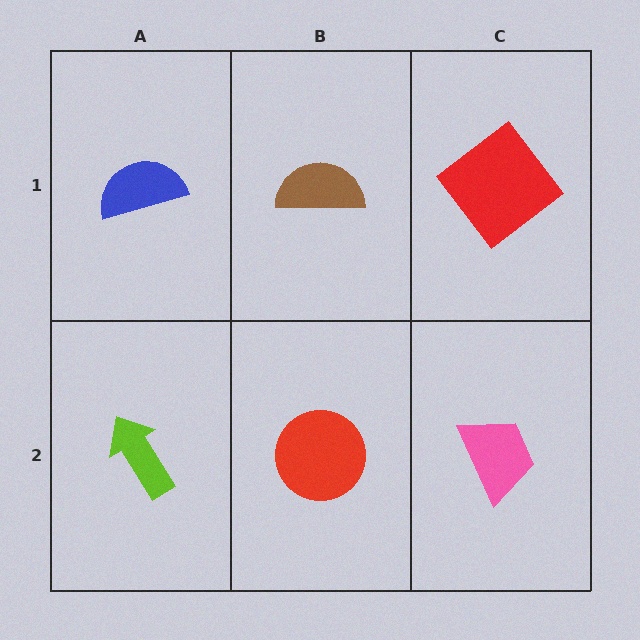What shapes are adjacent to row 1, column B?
A red circle (row 2, column B), a blue semicircle (row 1, column A), a red diamond (row 1, column C).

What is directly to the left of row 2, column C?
A red circle.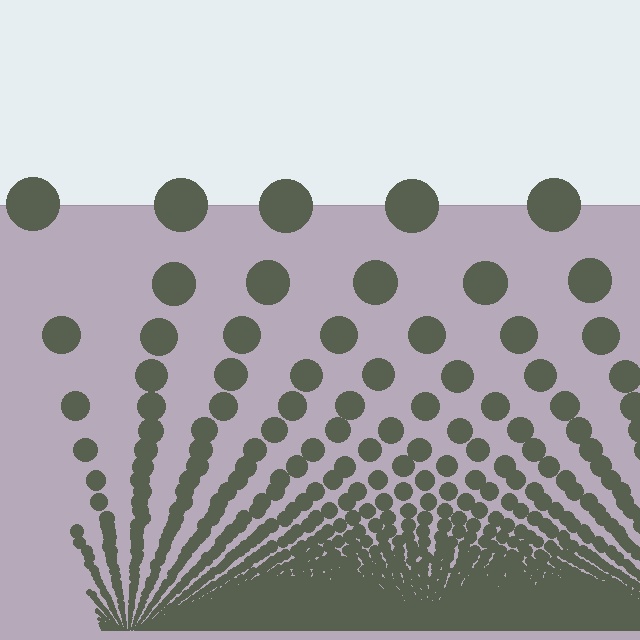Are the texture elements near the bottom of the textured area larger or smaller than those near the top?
Smaller. The gradient is inverted — elements near the bottom are smaller and denser.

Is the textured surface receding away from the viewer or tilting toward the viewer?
The surface appears to tilt toward the viewer. Texture elements get larger and sparser toward the top.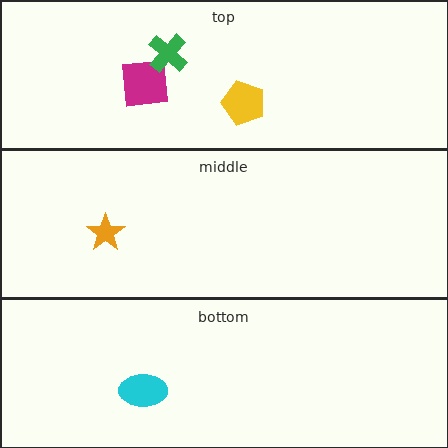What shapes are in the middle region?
The orange star.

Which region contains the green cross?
The top region.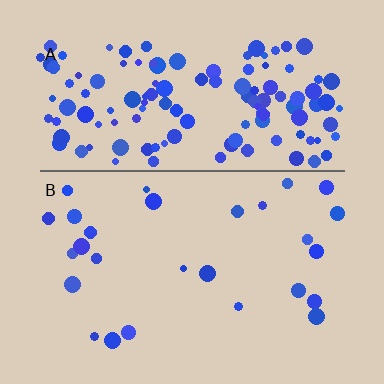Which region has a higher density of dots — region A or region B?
A (the top).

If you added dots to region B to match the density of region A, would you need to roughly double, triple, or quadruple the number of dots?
Approximately quadruple.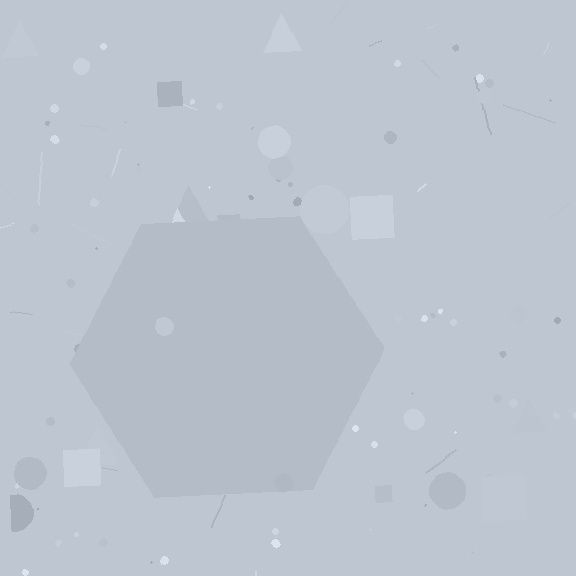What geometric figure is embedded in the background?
A hexagon is embedded in the background.